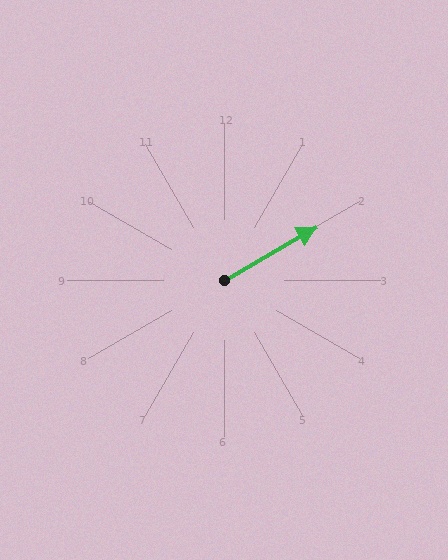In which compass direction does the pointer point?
Northeast.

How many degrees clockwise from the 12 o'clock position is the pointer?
Approximately 60 degrees.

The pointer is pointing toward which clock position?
Roughly 2 o'clock.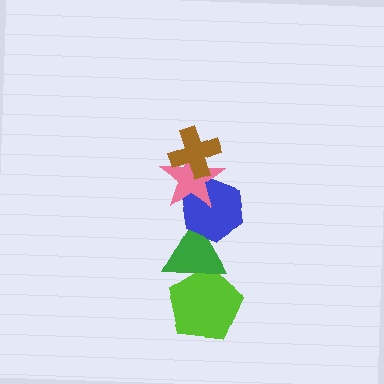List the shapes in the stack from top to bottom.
From top to bottom: the brown cross, the pink star, the blue hexagon, the green triangle, the lime pentagon.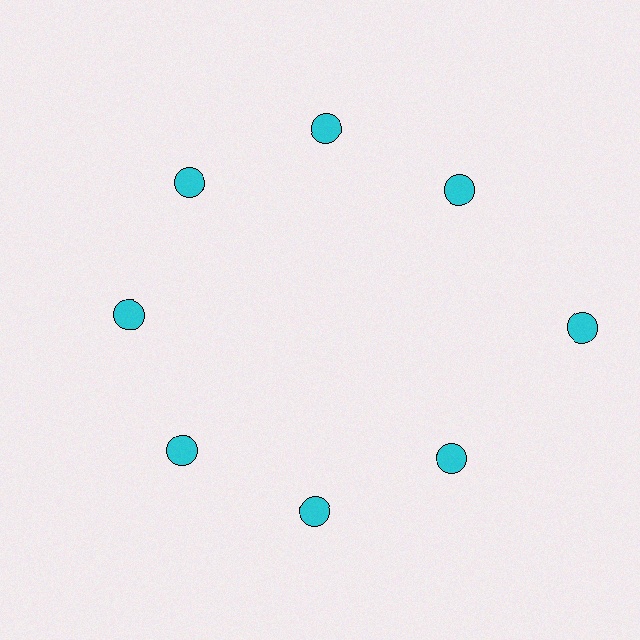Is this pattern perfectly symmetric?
No. The 8 cyan circles are arranged in a ring, but one element near the 3 o'clock position is pushed outward from the center, breaking the 8-fold rotational symmetry.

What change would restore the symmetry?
The symmetry would be restored by moving it inward, back onto the ring so that all 8 circles sit at equal angles and equal distance from the center.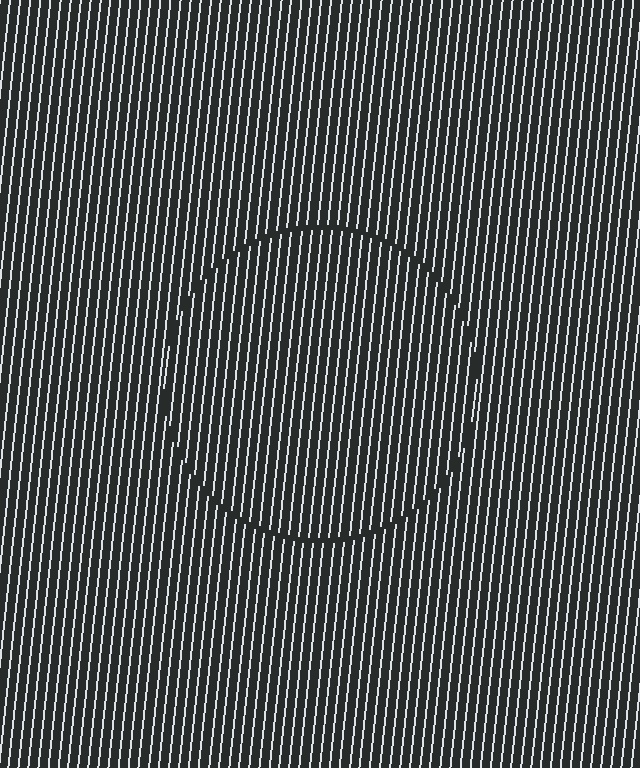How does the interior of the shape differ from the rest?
The interior of the shape contains the same grating, shifted by half a period — the contour is defined by the phase discontinuity where line-ends from the inner and outer gratings abut.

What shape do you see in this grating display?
An illusory circle. The interior of the shape contains the same grating, shifted by half a period — the contour is defined by the phase discontinuity where line-ends from the inner and outer gratings abut.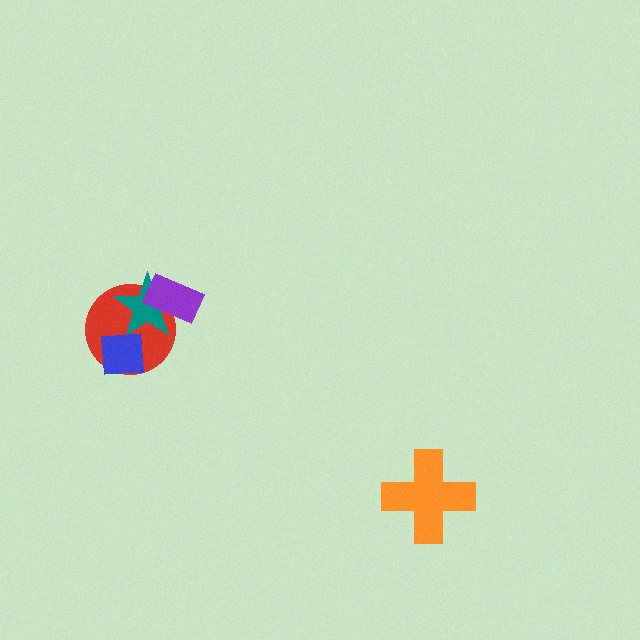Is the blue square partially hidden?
No, no other shape covers it.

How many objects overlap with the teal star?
3 objects overlap with the teal star.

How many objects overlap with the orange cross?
0 objects overlap with the orange cross.